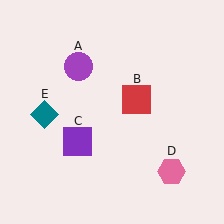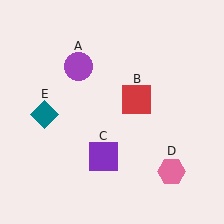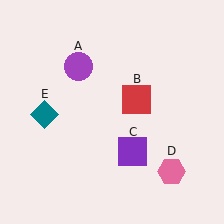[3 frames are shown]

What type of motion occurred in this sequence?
The purple square (object C) rotated counterclockwise around the center of the scene.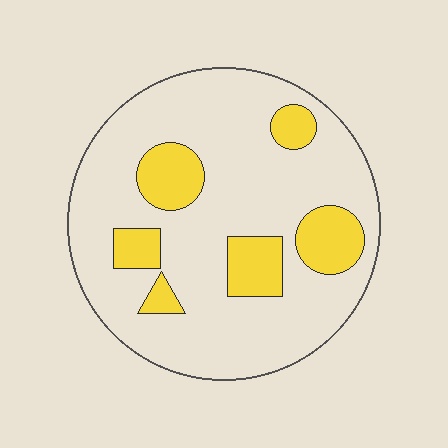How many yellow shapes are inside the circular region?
6.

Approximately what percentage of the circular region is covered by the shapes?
Approximately 20%.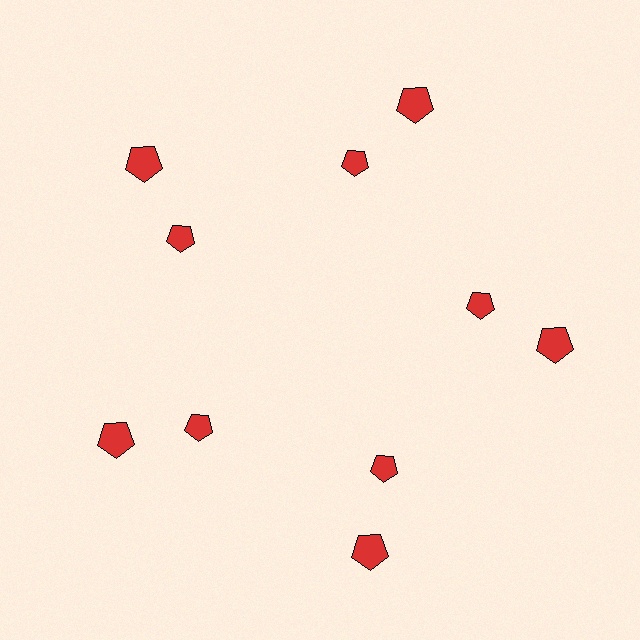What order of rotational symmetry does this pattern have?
This pattern has 5-fold rotational symmetry.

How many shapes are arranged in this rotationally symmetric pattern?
There are 10 shapes, arranged in 5 groups of 2.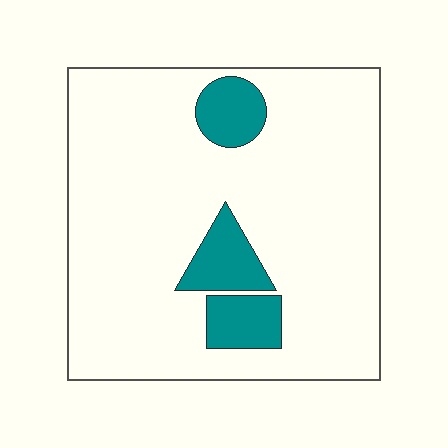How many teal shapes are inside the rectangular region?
3.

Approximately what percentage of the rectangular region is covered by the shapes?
Approximately 15%.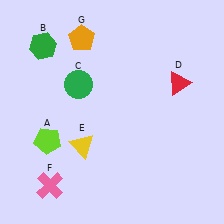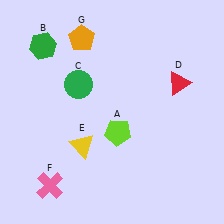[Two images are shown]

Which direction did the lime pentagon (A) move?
The lime pentagon (A) moved right.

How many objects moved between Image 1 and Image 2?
1 object moved between the two images.